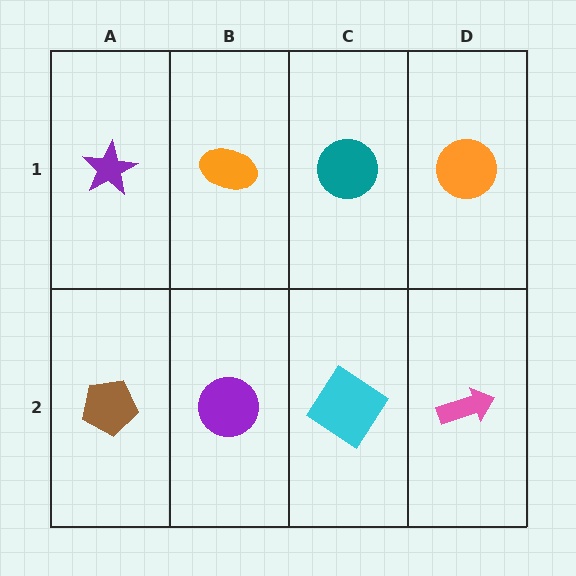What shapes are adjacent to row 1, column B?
A purple circle (row 2, column B), a purple star (row 1, column A), a teal circle (row 1, column C).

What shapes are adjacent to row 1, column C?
A cyan diamond (row 2, column C), an orange ellipse (row 1, column B), an orange circle (row 1, column D).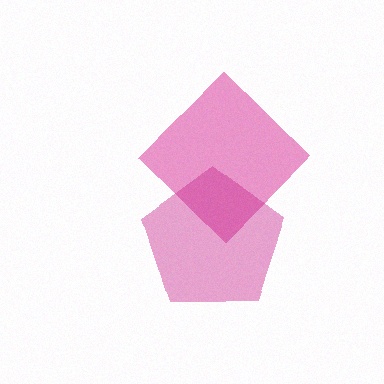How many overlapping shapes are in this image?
There are 2 overlapping shapes in the image.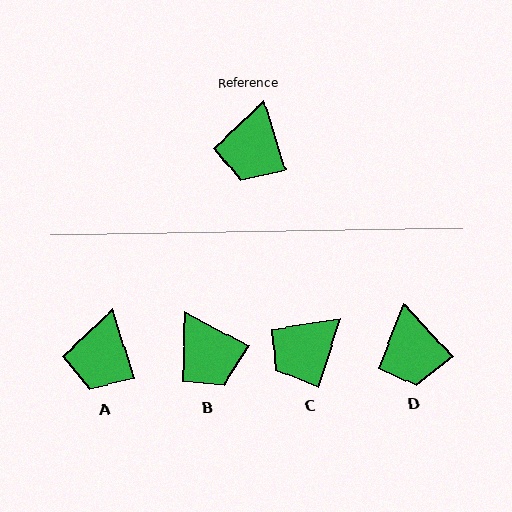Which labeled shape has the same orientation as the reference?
A.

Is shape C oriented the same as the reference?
No, it is off by about 35 degrees.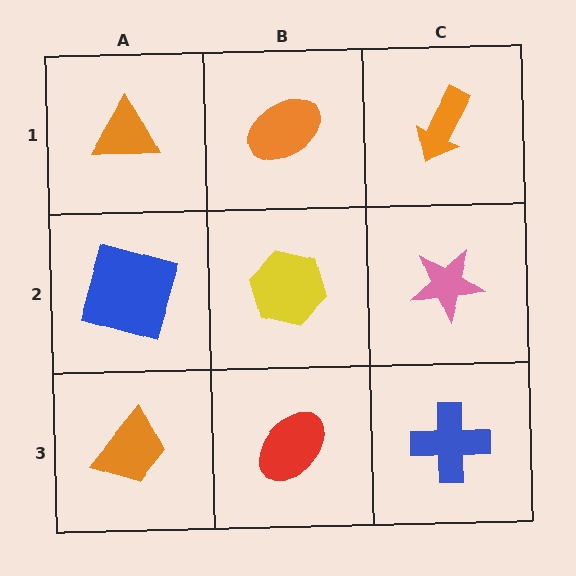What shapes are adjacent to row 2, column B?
An orange ellipse (row 1, column B), a red ellipse (row 3, column B), a blue square (row 2, column A), a pink star (row 2, column C).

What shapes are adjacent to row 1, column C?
A pink star (row 2, column C), an orange ellipse (row 1, column B).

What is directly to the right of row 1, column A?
An orange ellipse.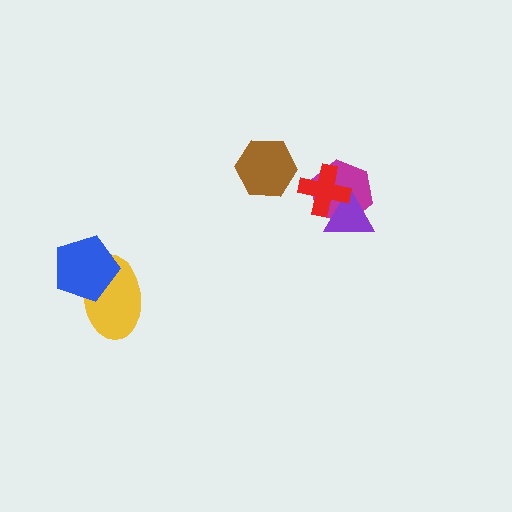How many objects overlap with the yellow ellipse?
1 object overlaps with the yellow ellipse.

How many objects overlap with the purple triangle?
2 objects overlap with the purple triangle.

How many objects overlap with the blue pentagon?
1 object overlaps with the blue pentagon.